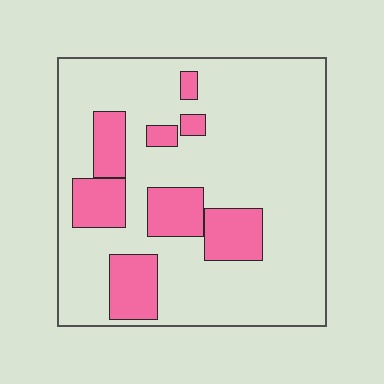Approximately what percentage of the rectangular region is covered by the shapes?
Approximately 20%.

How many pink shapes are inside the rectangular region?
8.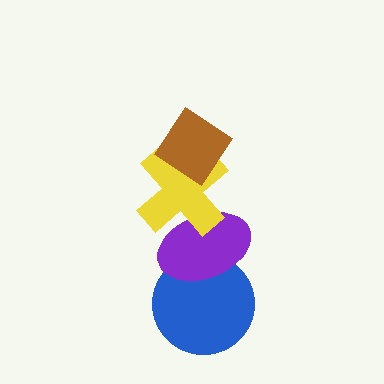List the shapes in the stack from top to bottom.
From top to bottom: the brown diamond, the yellow cross, the purple ellipse, the blue circle.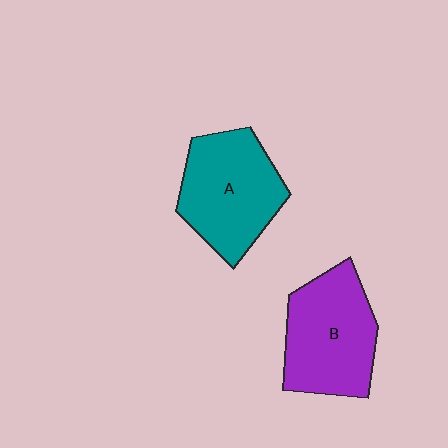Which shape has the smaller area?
Shape B (purple).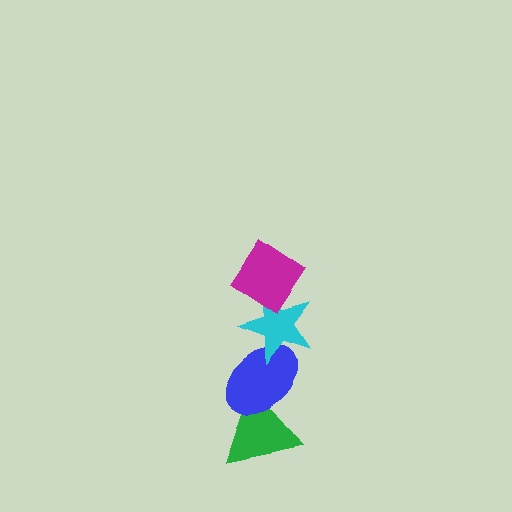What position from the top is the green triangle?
The green triangle is 4th from the top.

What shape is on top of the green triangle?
The blue ellipse is on top of the green triangle.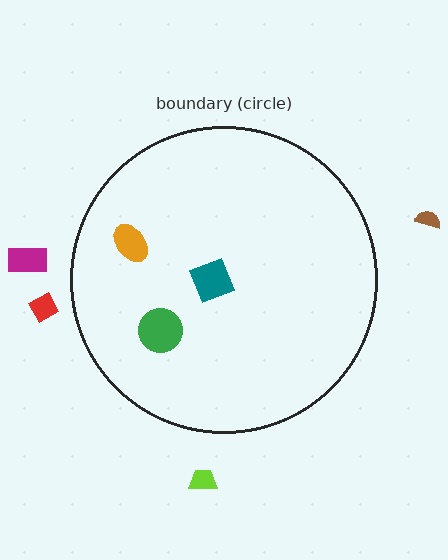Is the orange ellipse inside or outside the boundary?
Inside.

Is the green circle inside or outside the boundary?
Inside.